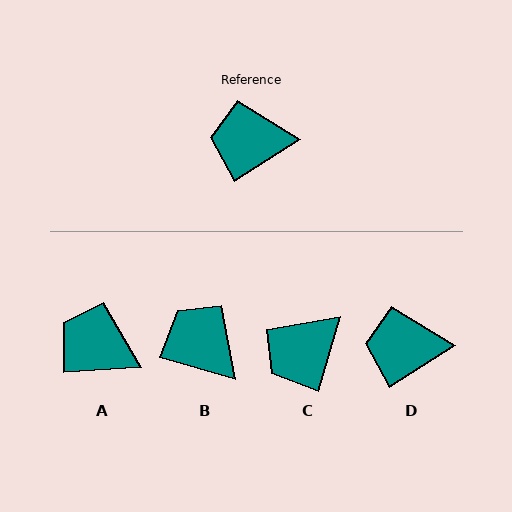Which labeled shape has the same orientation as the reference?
D.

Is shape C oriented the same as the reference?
No, it is off by about 41 degrees.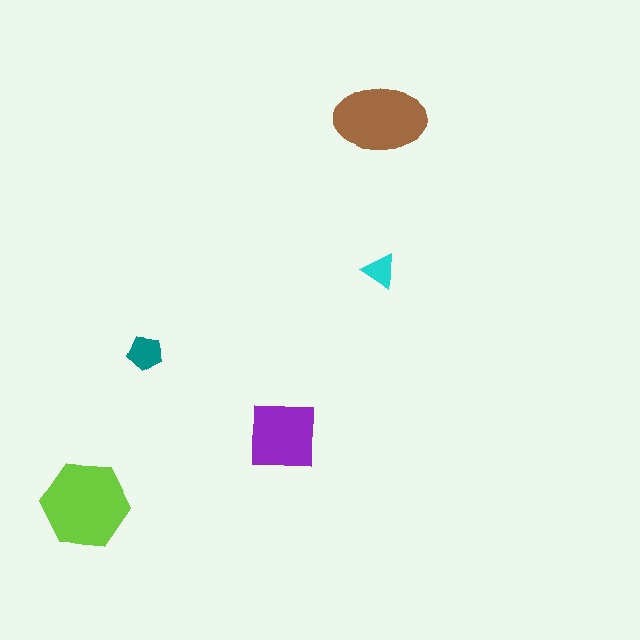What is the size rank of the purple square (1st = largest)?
3rd.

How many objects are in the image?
There are 5 objects in the image.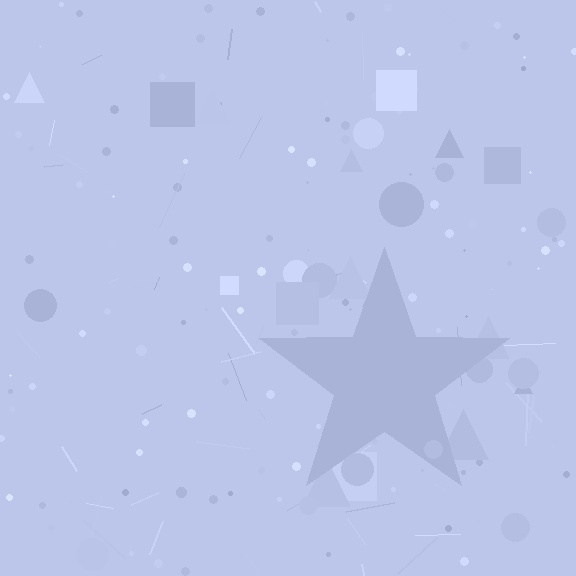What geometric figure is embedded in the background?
A star is embedded in the background.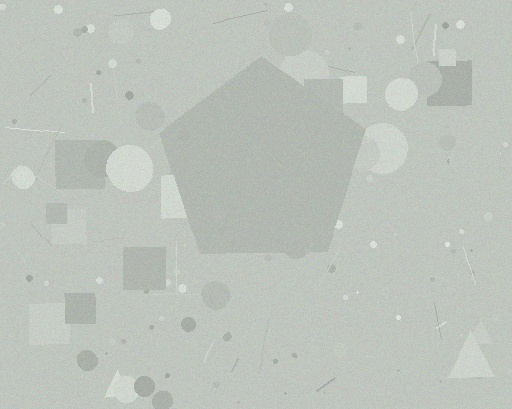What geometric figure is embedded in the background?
A pentagon is embedded in the background.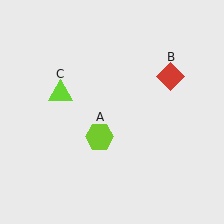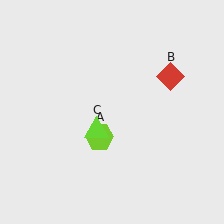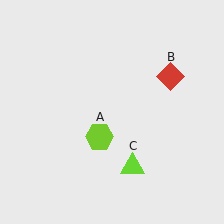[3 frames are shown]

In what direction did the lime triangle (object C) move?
The lime triangle (object C) moved down and to the right.